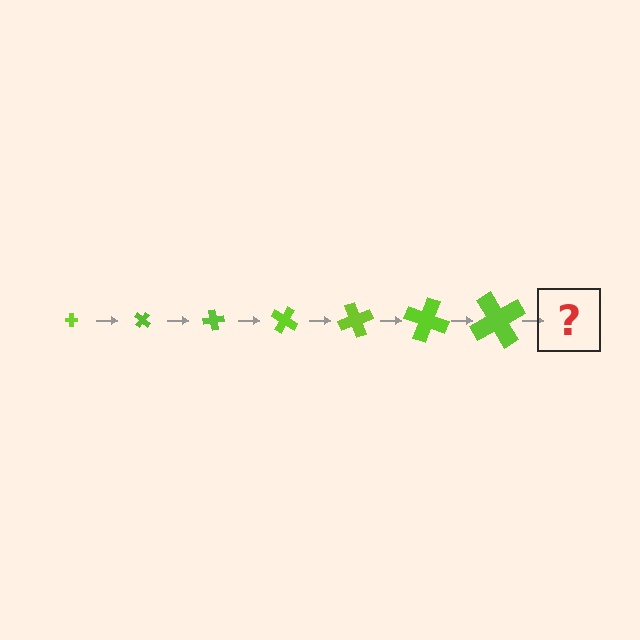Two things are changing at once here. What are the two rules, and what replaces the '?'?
The two rules are that the cross grows larger each step and it rotates 40 degrees each step. The '?' should be a cross, larger than the previous one and rotated 280 degrees from the start.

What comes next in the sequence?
The next element should be a cross, larger than the previous one and rotated 280 degrees from the start.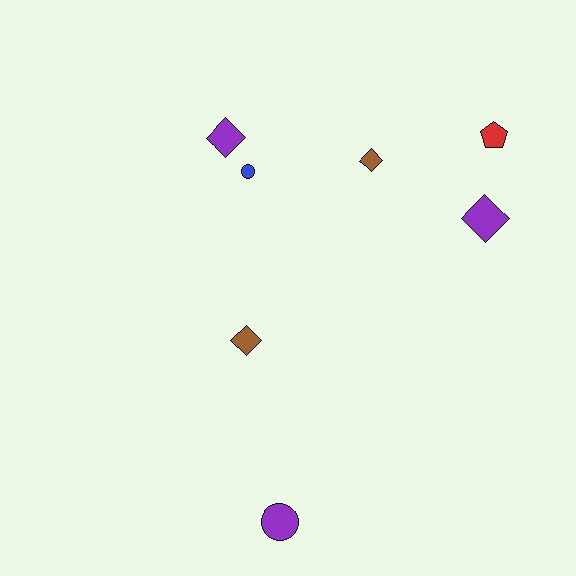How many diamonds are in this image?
There are 4 diamonds.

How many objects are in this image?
There are 7 objects.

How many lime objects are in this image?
There are no lime objects.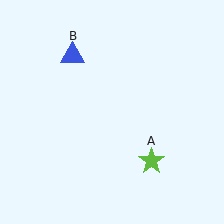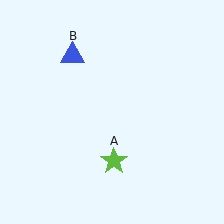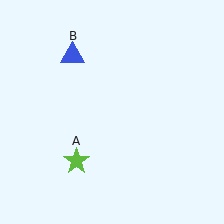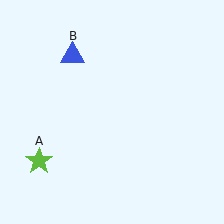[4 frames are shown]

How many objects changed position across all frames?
1 object changed position: lime star (object A).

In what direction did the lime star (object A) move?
The lime star (object A) moved left.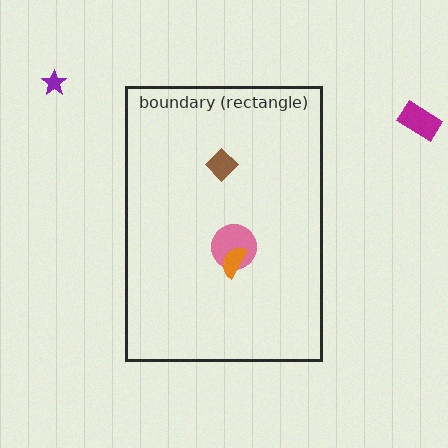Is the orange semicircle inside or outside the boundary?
Inside.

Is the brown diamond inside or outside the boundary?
Inside.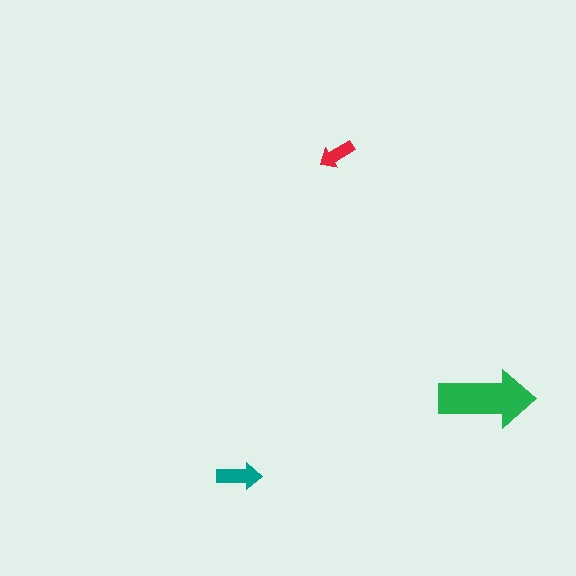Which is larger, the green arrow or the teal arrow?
The green one.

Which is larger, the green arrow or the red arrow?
The green one.